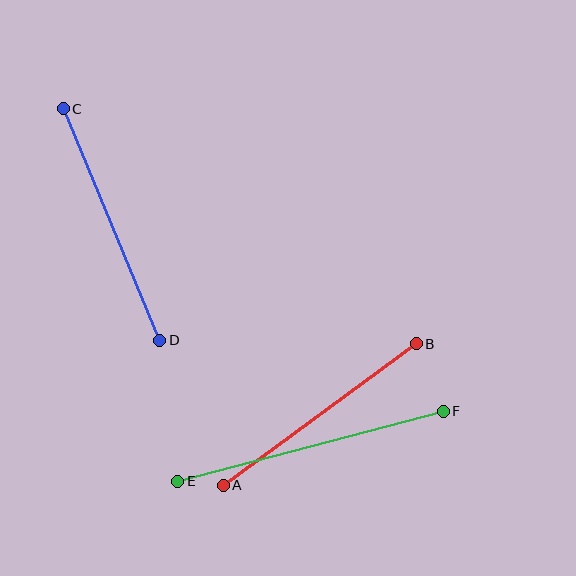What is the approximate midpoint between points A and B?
The midpoint is at approximately (320, 414) pixels.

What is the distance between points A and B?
The distance is approximately 239 pixels.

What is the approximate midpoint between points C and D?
The midpoint is at approximately (111, 225) pixels.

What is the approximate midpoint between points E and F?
The midpoint is at approximately (310, 446) pixels.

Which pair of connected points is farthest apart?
Points E and F are farthest apart.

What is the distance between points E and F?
The distance is approximately 275 pixels.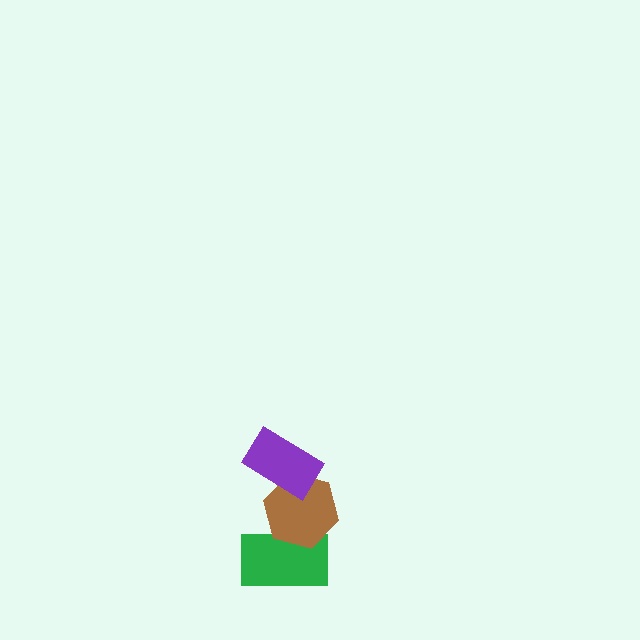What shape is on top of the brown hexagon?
The purple rectangle is on top of the brown hexagon.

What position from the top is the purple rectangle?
The purple rectangle is 1st from the top.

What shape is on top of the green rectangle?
The brown hexagon is on top of the green rectangle.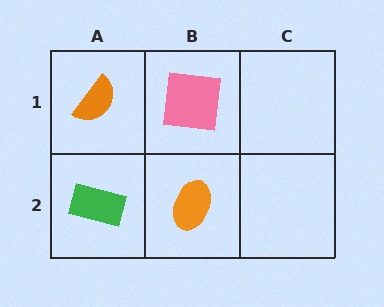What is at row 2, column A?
A green rectangle.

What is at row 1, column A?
An orange semicircle.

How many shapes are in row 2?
2 shapes.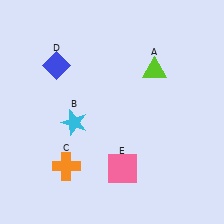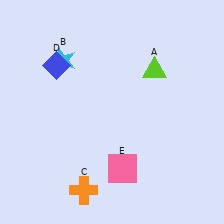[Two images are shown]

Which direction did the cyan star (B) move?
The cyan star (B) moved up.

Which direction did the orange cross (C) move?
The orange cross (C) moved down.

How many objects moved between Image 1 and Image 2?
2 objects moved between the two images.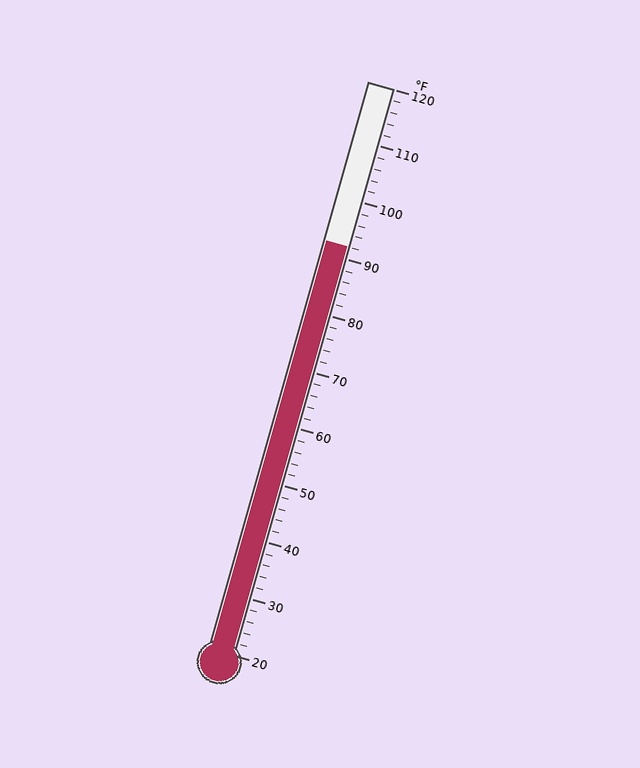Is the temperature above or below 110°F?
The temperature is below 110°F.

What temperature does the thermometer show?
The thermometer shows approximately 92°F.